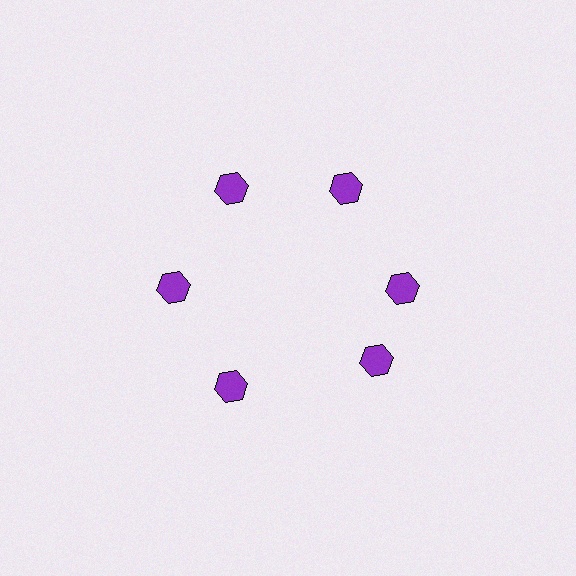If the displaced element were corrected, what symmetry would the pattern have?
It would have 6-fold rotational symmetry — the pattern would map onto itself every 60 degrees.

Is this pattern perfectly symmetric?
No. The 6 purple hexagons are arranged in a ring, but one element near the 5 o'clock position is rotated out of alignment along the ring, breaking the 6-fold rotational symmetry.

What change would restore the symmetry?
The symmetry would be restored by rotating it back into even spacing with its neighbors so that all 6 hexagons sit at equal angles and equal distance from the center.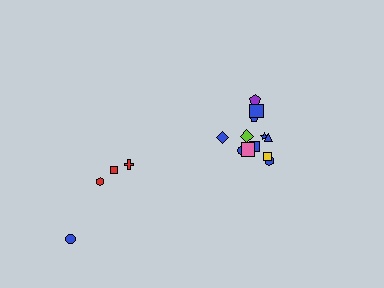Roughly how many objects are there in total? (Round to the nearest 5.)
Roughly 15 objects in total.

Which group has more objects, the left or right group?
The right group.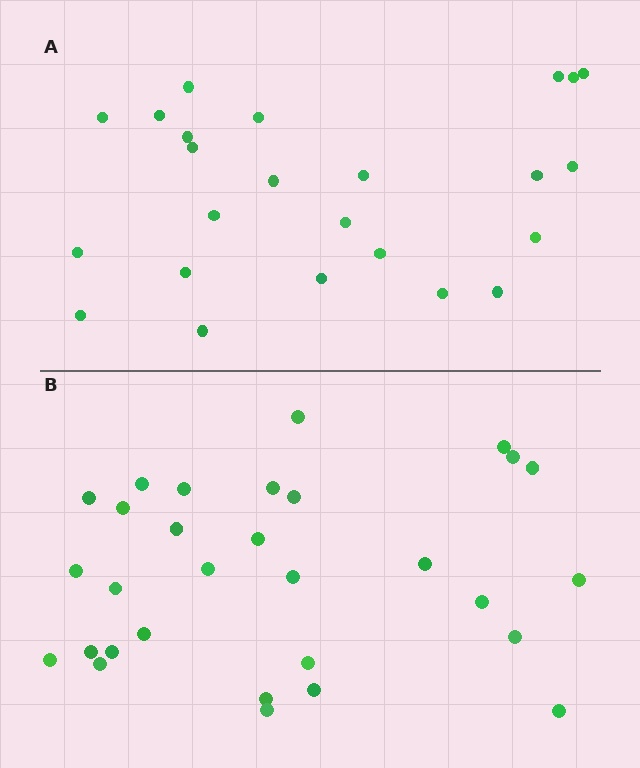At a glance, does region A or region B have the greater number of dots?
Region B (the bottom region) has more dots.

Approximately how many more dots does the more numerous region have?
Region B has about 6 more dots than region A.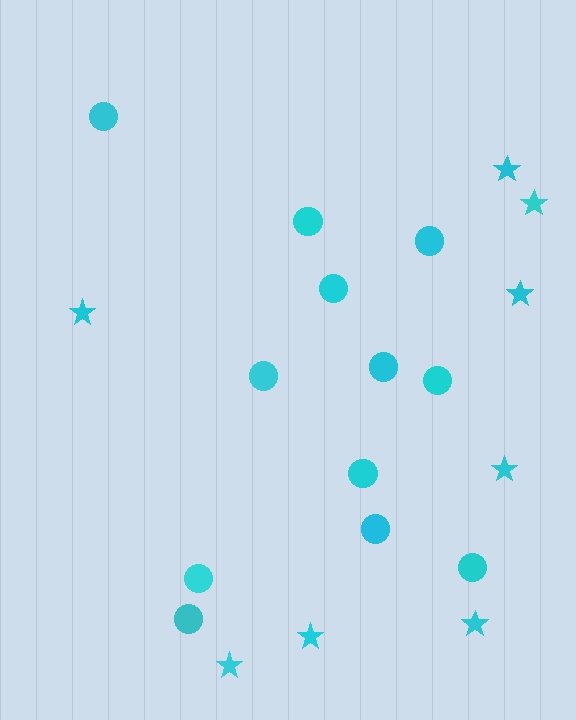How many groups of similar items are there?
There are 2 groups: one group of circles (12) and one group of stars (8).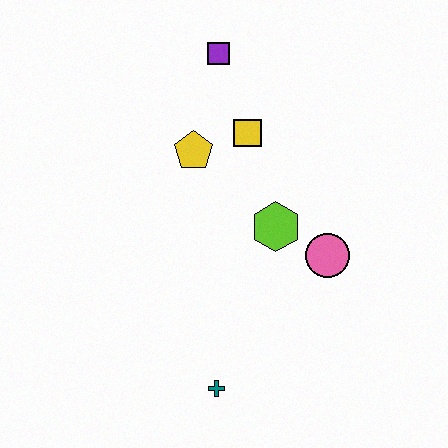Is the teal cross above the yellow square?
No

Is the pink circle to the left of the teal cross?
No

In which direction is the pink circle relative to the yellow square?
The pink circle is below the yellow square.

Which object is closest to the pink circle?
The lime hexagon is closest to the pink circle.